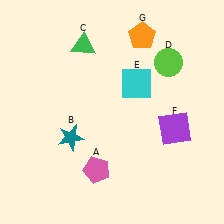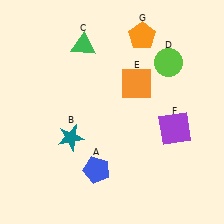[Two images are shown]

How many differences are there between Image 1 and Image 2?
There are 2 differences between the two images.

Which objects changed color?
A changed from pink to blue. E changed from cyan to orange.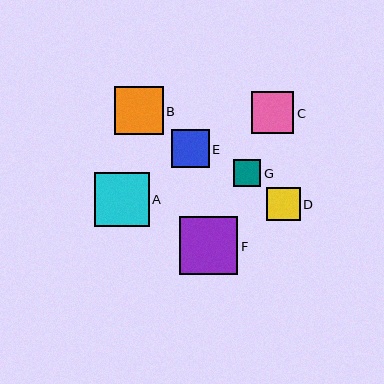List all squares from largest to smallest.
From largest to smallest: F, A, B, C, E, D, G.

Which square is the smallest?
Square G is the smallest with a size of approximately 27 pixels.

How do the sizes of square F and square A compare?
Square F and square A are approximately the same size.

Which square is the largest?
Square F is the largest with a size of approximately 58 pixels.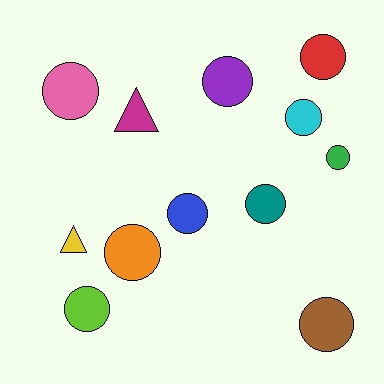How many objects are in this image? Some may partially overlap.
There are 12 objects.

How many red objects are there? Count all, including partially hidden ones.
There is 1 red object.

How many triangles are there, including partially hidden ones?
There are 2 triangles.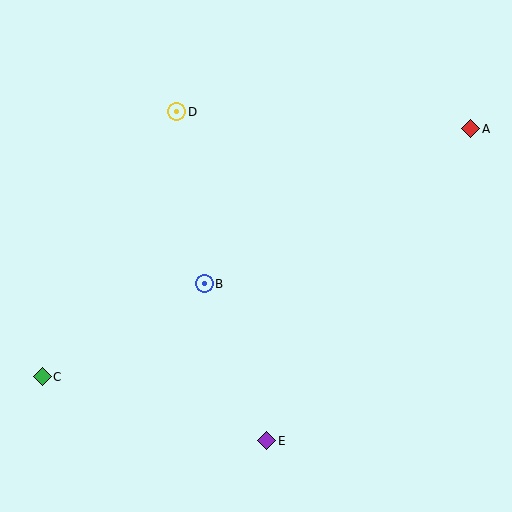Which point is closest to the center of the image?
Point B at (204, 284) is closest to the center.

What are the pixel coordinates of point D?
Point D is at (177, 112).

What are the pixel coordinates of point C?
Point C is at (42, 377).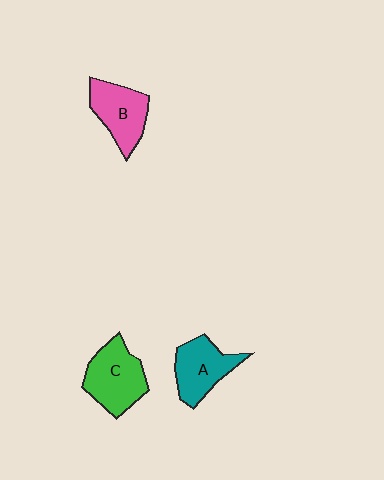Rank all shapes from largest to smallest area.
From largest to smallest: C (green), B (pink), A (teal).